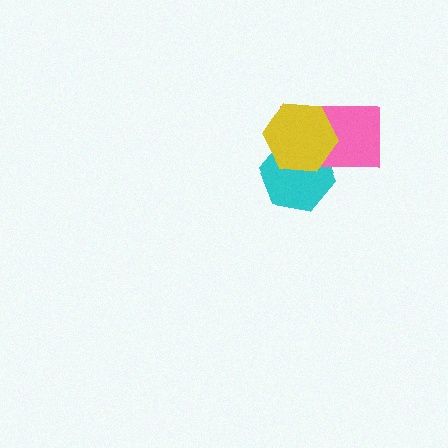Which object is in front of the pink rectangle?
The yellow hexagon is in front of the pink rectangle.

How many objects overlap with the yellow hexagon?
2 objects overlap with the yellow hexagon.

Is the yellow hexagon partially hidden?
No, no other shape covers it.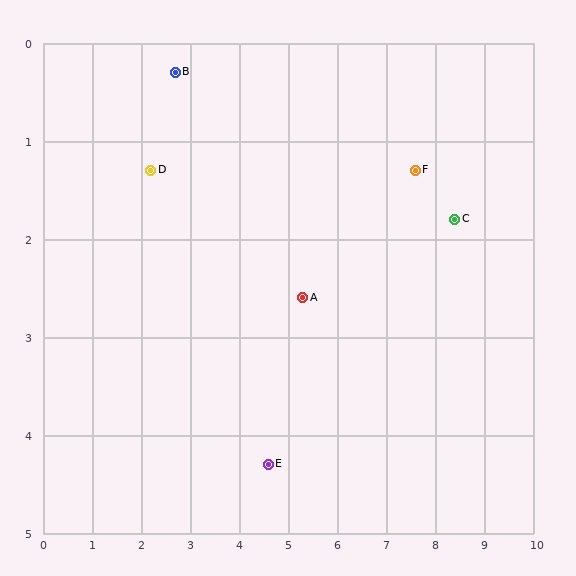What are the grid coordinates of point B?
Point B is at approximately (2.7, 0.3).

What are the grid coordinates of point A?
Point A is at approximately (5.3, 2.6).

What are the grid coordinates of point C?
Point C is at approximately (8.4, 1.8).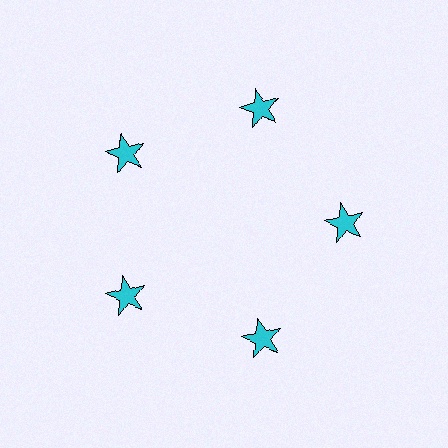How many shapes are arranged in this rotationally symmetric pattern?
There are 5 shapes, arranged in 5 groups of 1.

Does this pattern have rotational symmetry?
Yes, this pattern has 5-fold rotational symmetry. It looks the same after rotating 72 degrees around the center.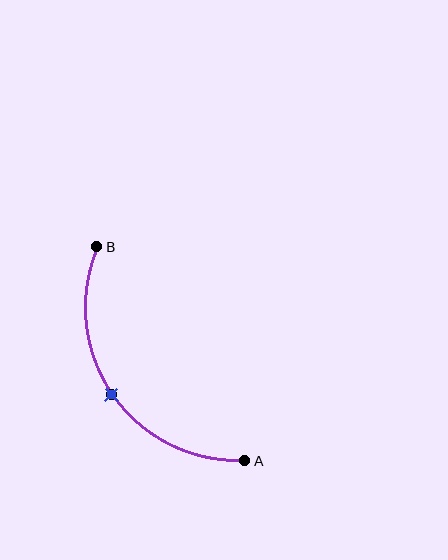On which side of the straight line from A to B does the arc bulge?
The arc bulges below and to the left of the straight line connecting A and B.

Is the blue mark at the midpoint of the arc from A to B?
Yes. The blue mark lies on the arc at equal arc-length from both A and B — it is the arc midpoint.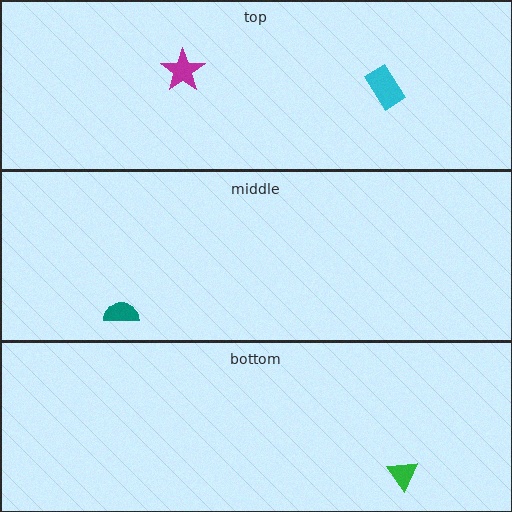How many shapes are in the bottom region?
1.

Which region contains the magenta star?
The top region.